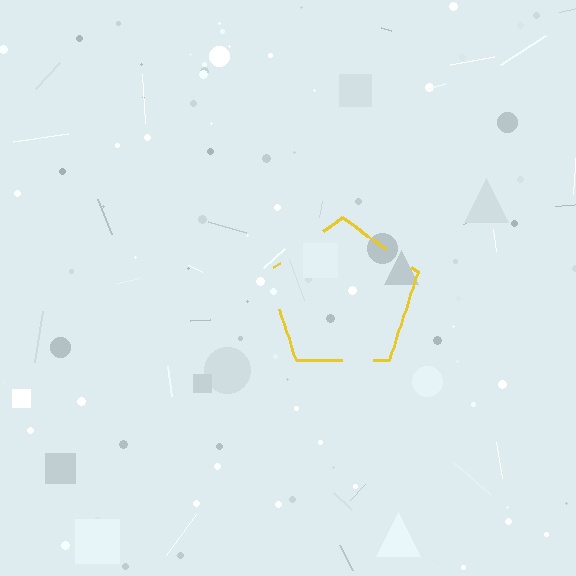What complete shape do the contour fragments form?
The contour fragments form a pentagon.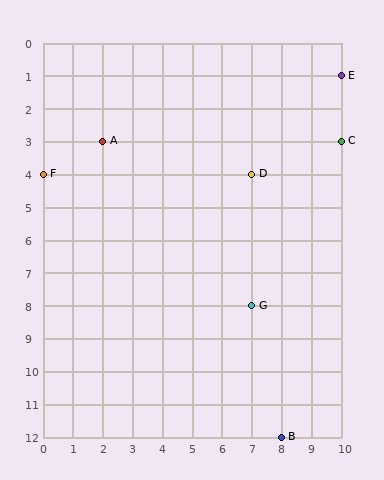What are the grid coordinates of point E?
Point E is at grid coordinates (10, 1).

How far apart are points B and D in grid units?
Points B and D are 1 column and 8 rows apart (about 8.1 grid units diagonally).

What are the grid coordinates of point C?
Point C is at grid coordinates (10, 3).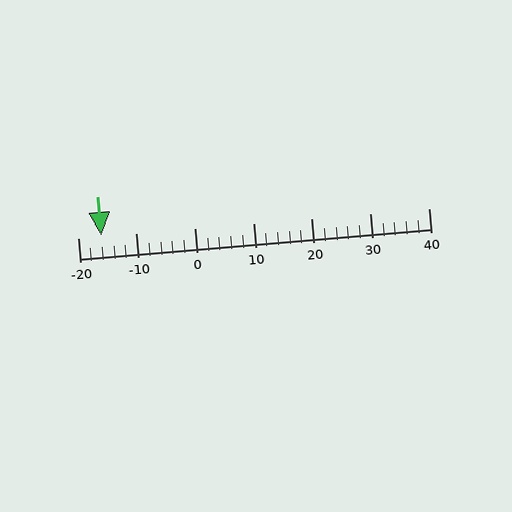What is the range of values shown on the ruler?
The ruler shows values from -20 to 40.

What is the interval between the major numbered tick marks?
The major tick marks are spaced 10 units apart.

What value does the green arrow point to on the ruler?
The green arrow points to approximately -16.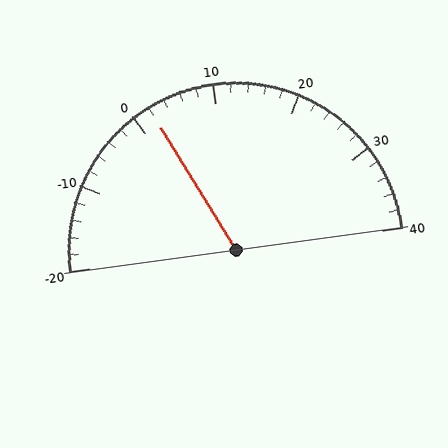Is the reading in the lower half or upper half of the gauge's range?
The reading is in the lower half of the range (-20 to 40).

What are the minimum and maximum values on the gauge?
The gauge ranges from -20 to 40.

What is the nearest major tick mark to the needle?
The nearest major tick mark is 0.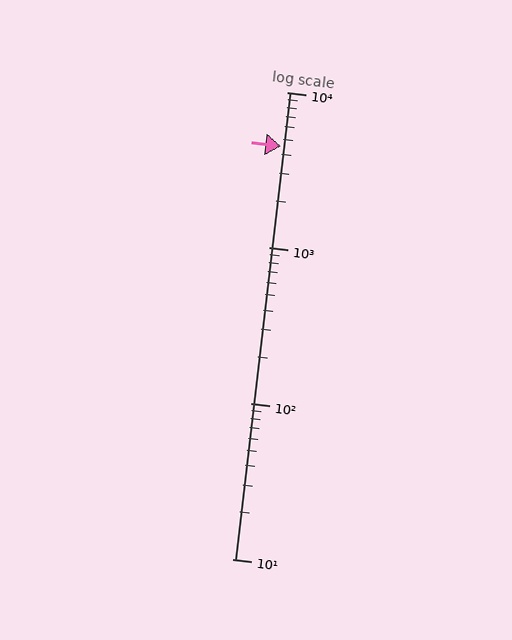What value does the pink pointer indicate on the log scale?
The pointer indicates approximately 4500.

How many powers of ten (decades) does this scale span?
The scale spans 3 decades, from 10 to 10000.